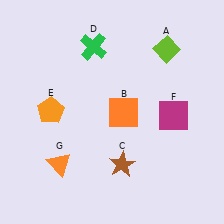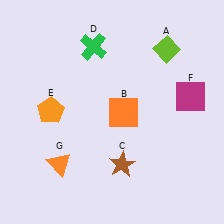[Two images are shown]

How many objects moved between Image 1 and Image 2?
1 object moved between the two images.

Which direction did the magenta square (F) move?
The magenta square (F) moved up.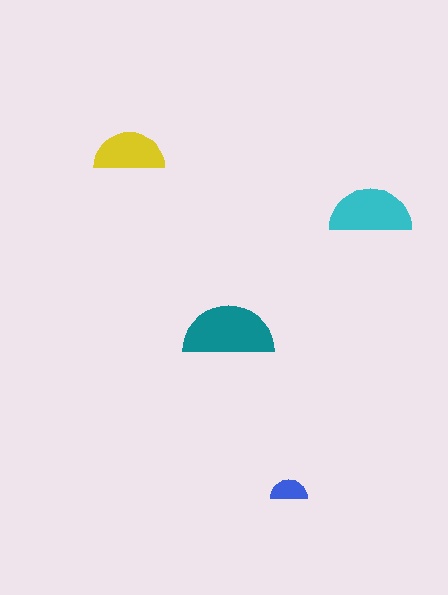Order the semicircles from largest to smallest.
the teal one, the cyan one, the yellow one, the blue one.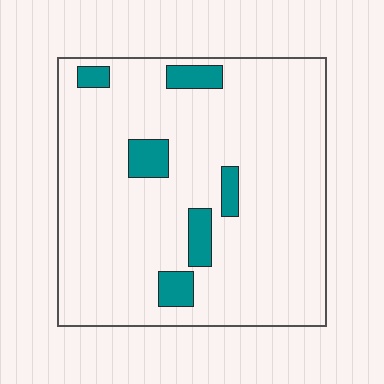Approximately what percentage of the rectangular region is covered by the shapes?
Approximately 10%.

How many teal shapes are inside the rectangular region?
6.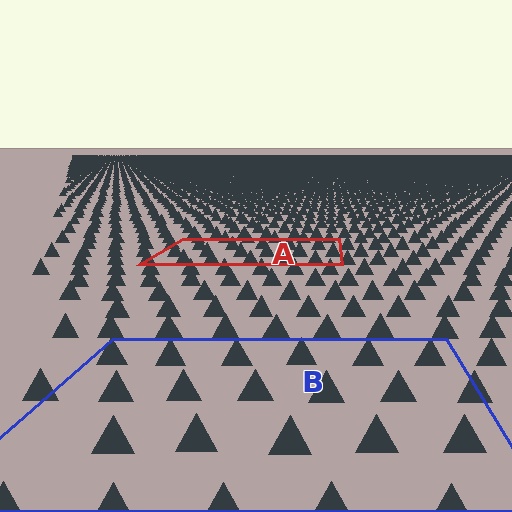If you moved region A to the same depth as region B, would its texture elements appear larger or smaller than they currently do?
They would appear larger. At a closer depth, the same texture elements are projected at a bigger on-screen size.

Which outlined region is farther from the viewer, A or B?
Region A is farther from the viewer — the texture elements inside it appear smaller and more densely packed.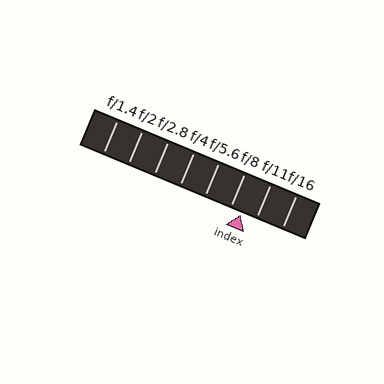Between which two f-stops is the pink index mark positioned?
The index mark is between f/8 and f/11.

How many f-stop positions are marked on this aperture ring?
There are 8 f-stop positions marked.